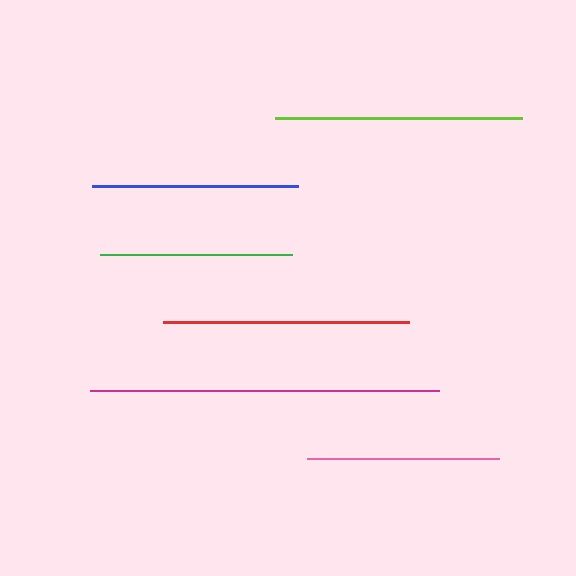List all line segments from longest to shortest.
From longest to shortest: magenta, lime, red, blue, pink, green.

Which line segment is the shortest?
The green line is the shortest at approximately 192 pixels.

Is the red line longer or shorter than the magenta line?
The magenta line is longer than the red line.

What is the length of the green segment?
The green segment is approximately 192 pixels long.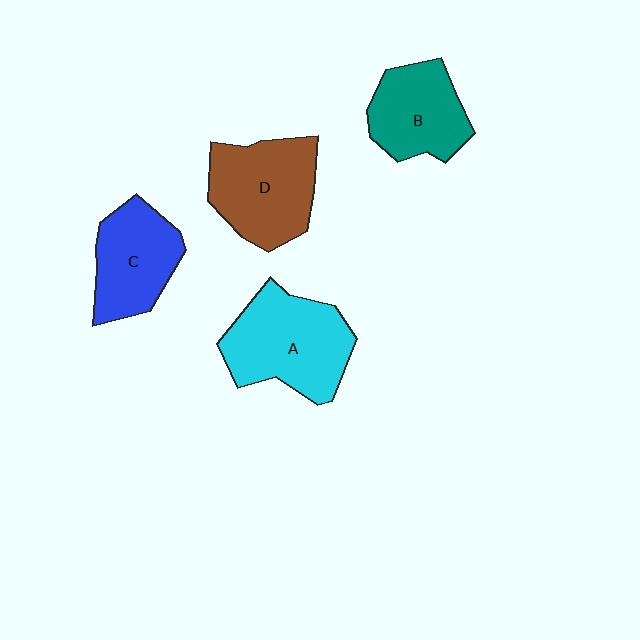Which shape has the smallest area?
Shape B (teal).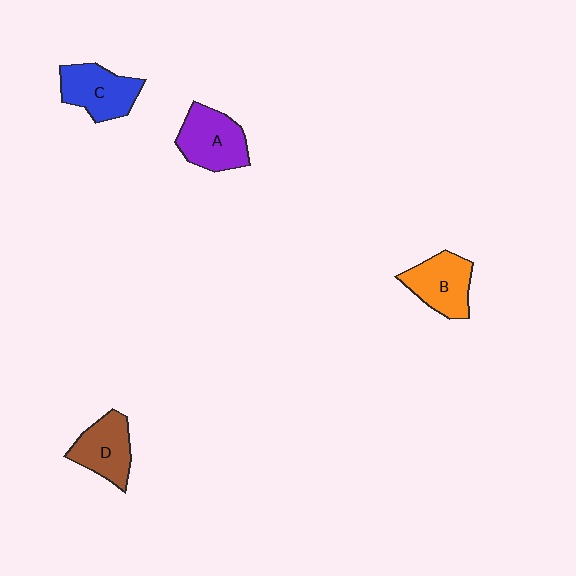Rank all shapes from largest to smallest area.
From largest to smallest: A (purple), C (blue), B (orange), D (brown).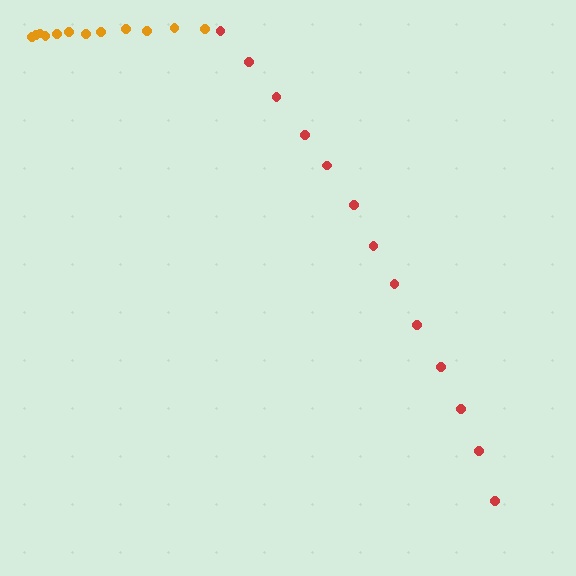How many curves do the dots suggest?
There are 2 distinct paths.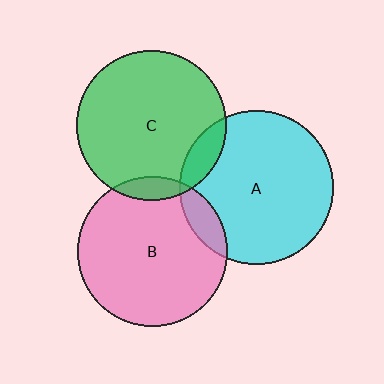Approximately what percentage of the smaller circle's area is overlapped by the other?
Approximately 10%.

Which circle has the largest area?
Circle A (cyan).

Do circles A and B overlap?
Yes.